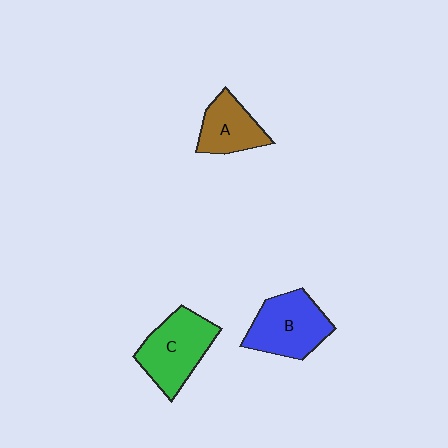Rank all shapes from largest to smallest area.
From largest to smallest: C (green), B (blue), A (brown).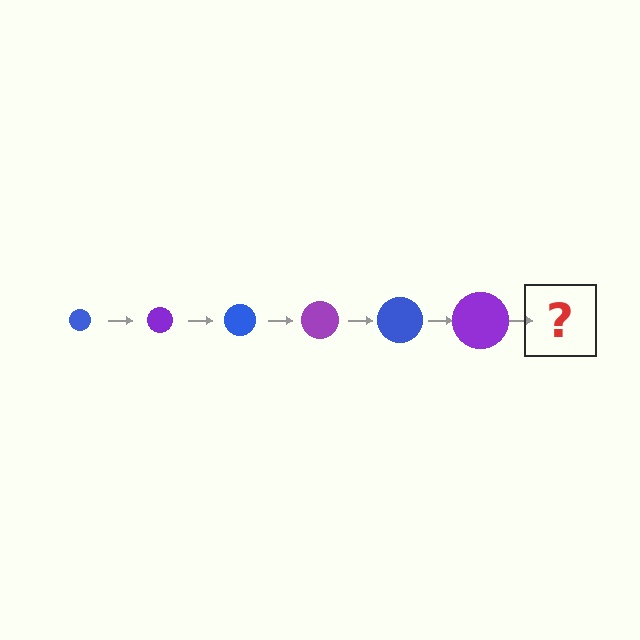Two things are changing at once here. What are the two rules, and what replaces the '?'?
The two rules are that the circle grows larger each step and the color cycles through blue and purple. The '?' should be a blue circle, larger than the previous one.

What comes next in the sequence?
The next element should be a blue circle, larger than the previous one.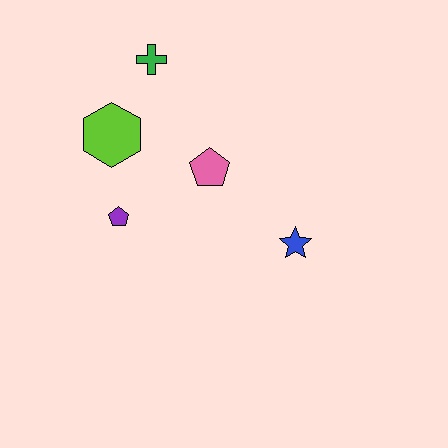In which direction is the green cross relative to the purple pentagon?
The green cross is above the purple pentagon.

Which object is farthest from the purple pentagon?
The blue star is farthest from the purple pentagon.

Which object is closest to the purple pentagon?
The lime hexagon is closest to the purple pentagon.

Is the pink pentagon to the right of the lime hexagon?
Yes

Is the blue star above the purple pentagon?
No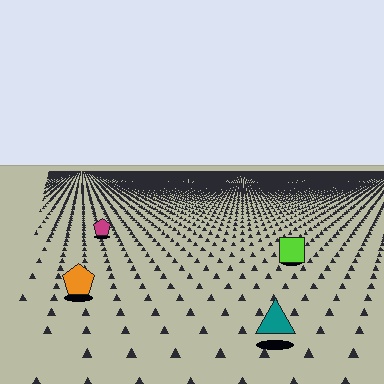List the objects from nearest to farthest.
From nearest to farthest: the teal triangle, the orange pentagon, the lime square, the magenta pentagon.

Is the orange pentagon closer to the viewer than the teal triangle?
No. The teal triangle is closer — you can tell from the texture gradient: the ground texture is coarser near it.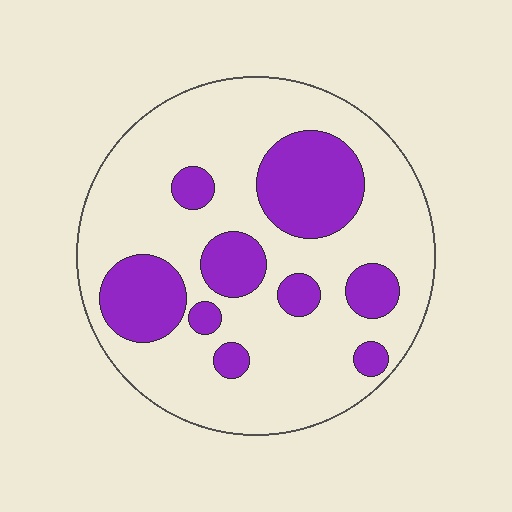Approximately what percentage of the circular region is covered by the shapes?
Approximately 25%.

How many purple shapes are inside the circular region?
9.